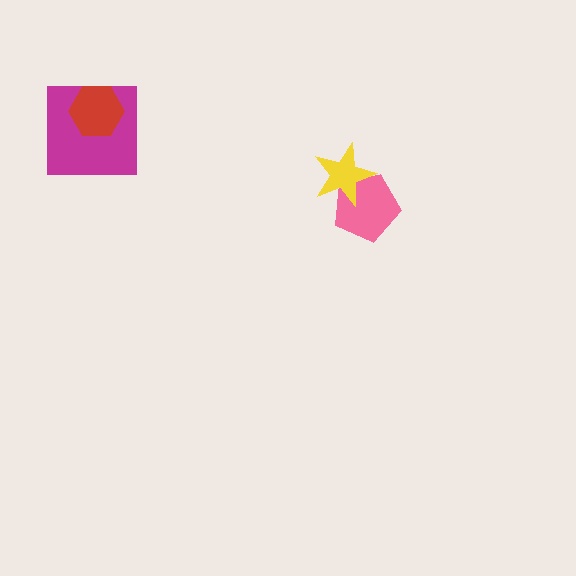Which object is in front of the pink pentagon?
The yellow star is in front of the pink pentagon.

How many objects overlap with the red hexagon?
1 object overlaps with the red hexagon.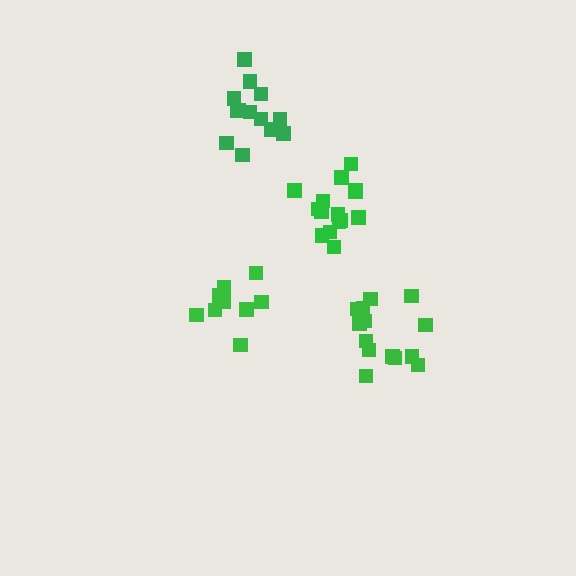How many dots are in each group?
Group 1: 14 dots, Group 2: 10 dots, Group 3: 13 dots, Group 4: 15 dots (52 total).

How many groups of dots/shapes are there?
There are 4 groups.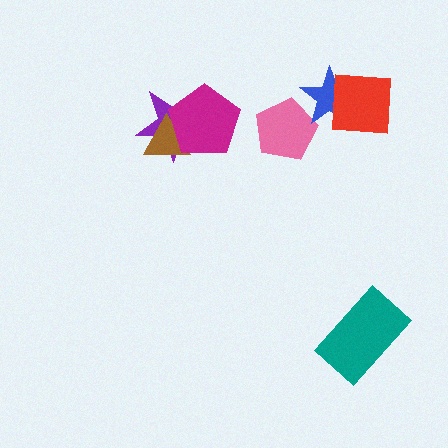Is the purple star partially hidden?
Yes, it is partially covered by another shape.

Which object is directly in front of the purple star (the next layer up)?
The brown triangle is directly in front of the purple star.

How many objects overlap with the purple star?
2 objects overlap with the purple star.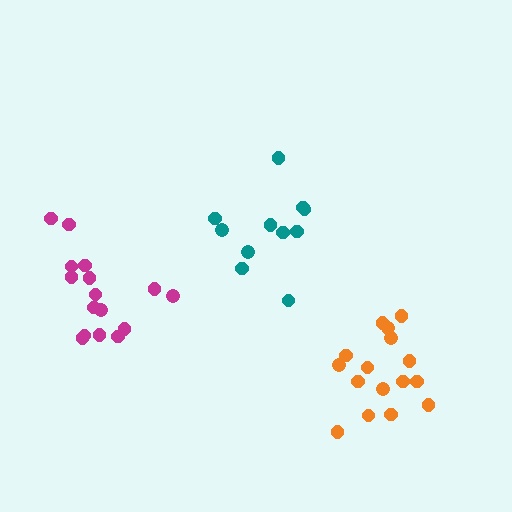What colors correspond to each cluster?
The clusters are colored: orange, teal, magenta.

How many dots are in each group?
Group 1: 16 dots, Group 2: 11 dots, Group 3: 16 dots (43 total).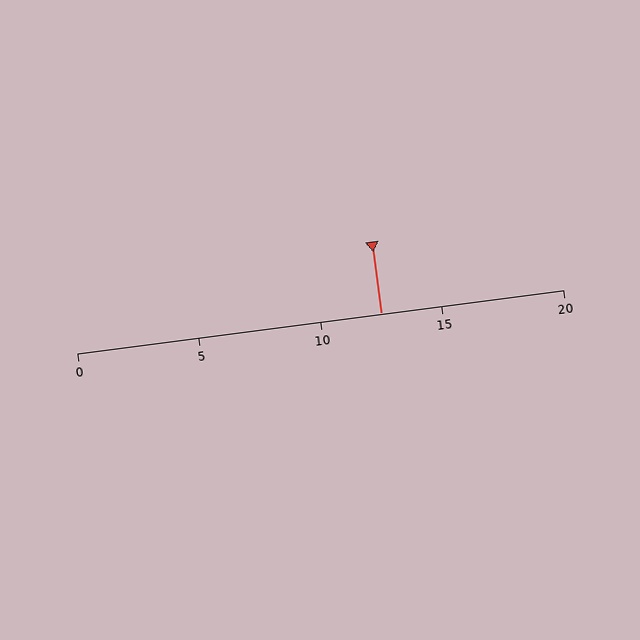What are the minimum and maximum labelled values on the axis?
The axis runs from 0 to 20.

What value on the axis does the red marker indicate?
The marker indicates approximately 12.5.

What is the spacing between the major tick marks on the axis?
The major ticks are spaced 5 apart.